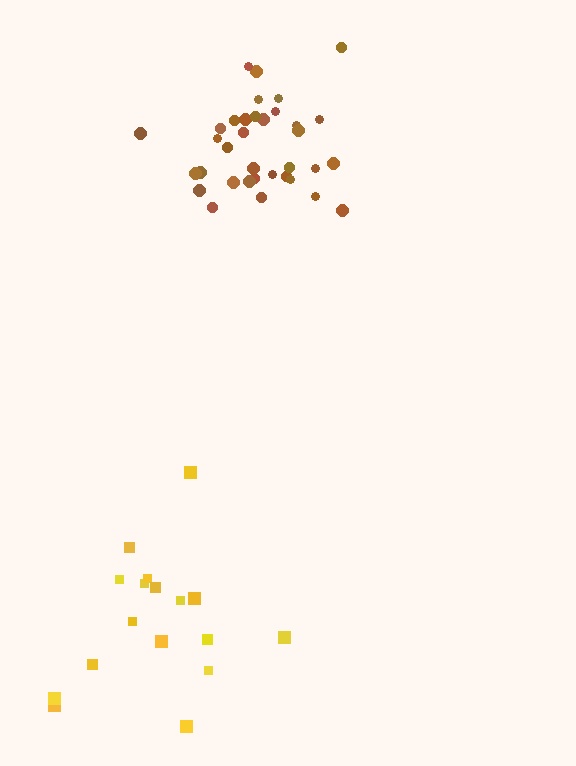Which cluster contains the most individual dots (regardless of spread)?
Brown (35).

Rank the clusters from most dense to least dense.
brown, yellow.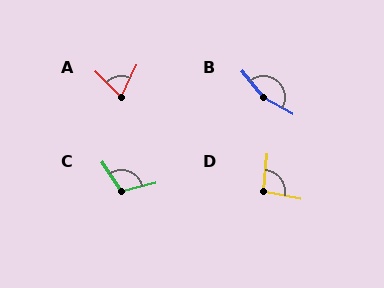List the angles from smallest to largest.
A (70°), D (96°), C (110°), B (158°).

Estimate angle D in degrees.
Approximately 96 degrees.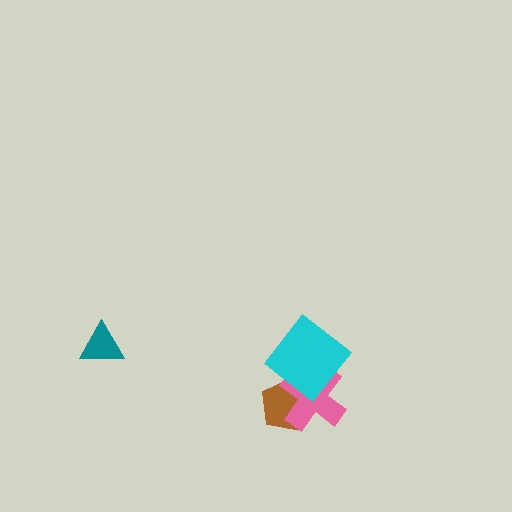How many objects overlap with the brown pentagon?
2 objects overlap with the brown pentagon.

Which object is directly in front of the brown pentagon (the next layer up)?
The pink cross is directly in front of the brown pentagon.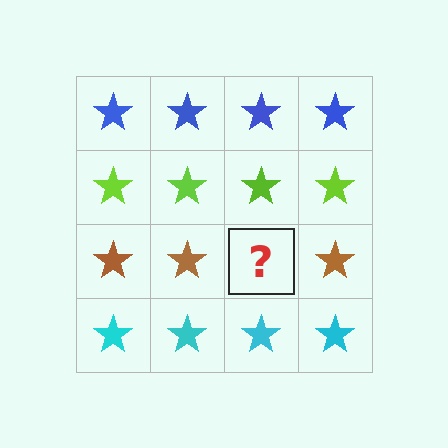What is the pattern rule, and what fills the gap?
The rule is that each row has a consistent color. The gap should be filled with a brown star.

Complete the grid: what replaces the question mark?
The question mark should be replaced with a brown star.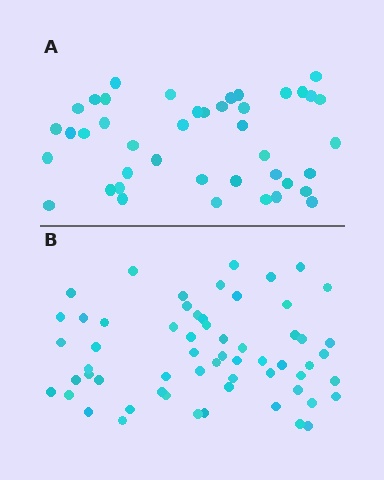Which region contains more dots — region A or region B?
Region B (the bottom region) has more dots.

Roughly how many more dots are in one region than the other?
Region B has approximately 20 more dots than region A.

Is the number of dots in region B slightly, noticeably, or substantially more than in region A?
Region B has noticeably more, but not dramatically so. The ratio is roughly 1.4 to 1.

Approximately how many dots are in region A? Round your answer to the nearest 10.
About 40 dots. (The exact count is 42, which rounds to 40.)